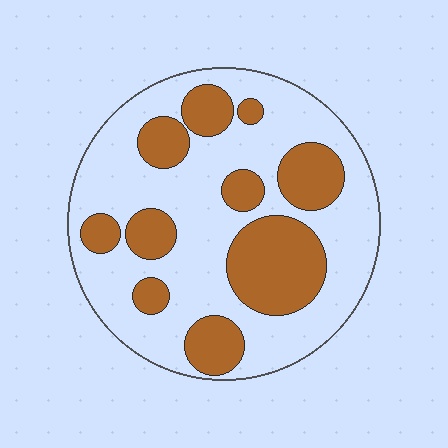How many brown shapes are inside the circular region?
10.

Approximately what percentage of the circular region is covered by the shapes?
Approximately 35%.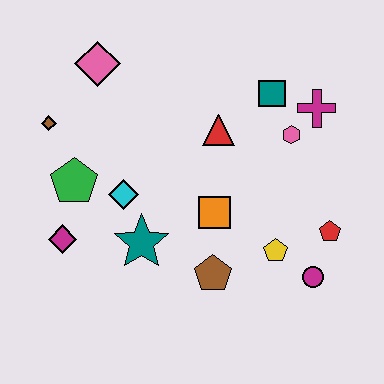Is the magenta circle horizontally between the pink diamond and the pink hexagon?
No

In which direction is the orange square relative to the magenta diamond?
The orange square is to the right of the magenta diamond.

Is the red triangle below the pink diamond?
Yes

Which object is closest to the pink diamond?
The brown diamond is closest to the pink diamond.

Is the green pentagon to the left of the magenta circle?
Yes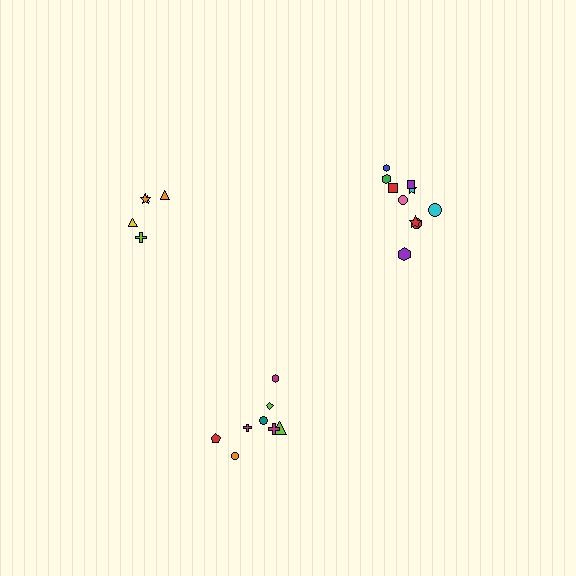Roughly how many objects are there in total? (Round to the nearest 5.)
Roughly 25 objects in total.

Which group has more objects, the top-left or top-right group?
The top-right group.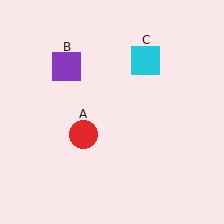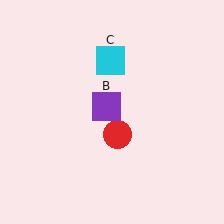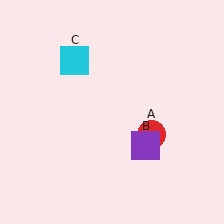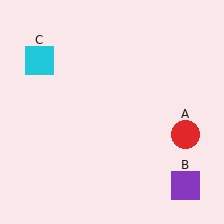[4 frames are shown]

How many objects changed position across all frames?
3 objects changed position: red circle (object A), purple square (object B), cyan square (object C).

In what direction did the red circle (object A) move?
The red circle (object A) moved right.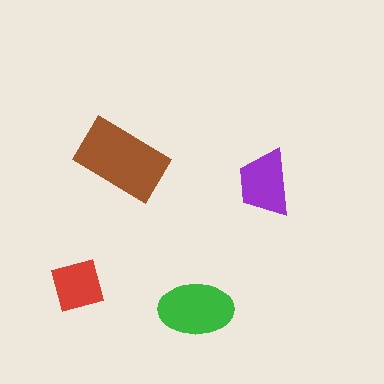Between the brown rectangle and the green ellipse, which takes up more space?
The brown rectangle.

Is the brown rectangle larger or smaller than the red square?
Larger.